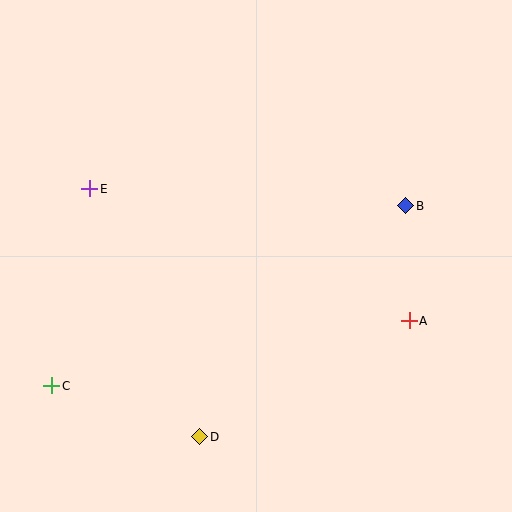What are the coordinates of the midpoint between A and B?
The midpoint between A and B is at (408, 263).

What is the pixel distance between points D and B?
The distance between D and B is 310 pixels.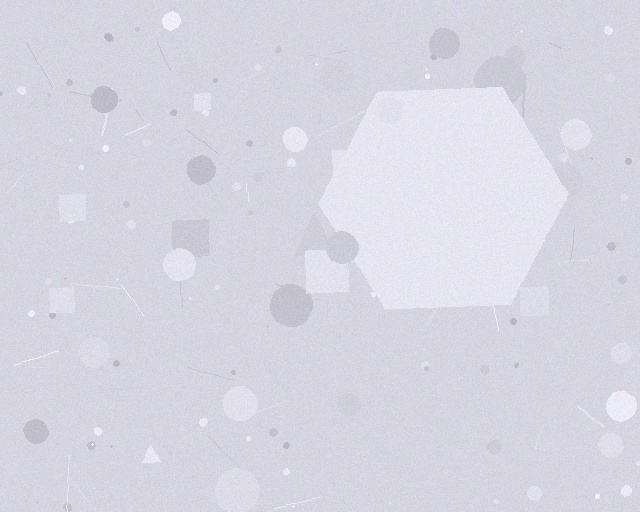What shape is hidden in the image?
A hexagon is hidden in the image.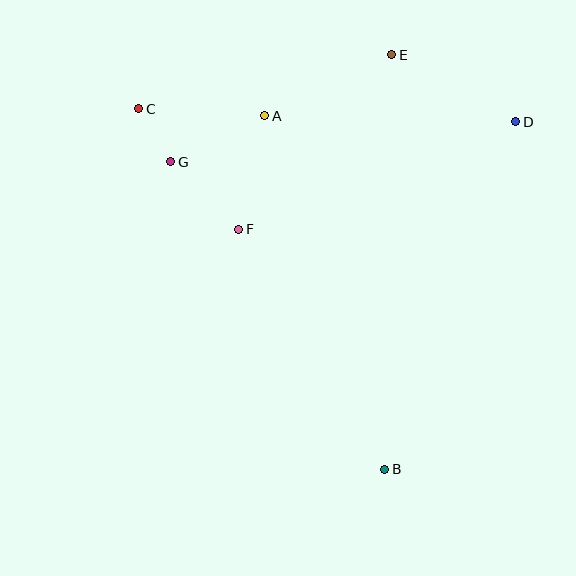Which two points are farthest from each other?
Points B and C are farthest from each other.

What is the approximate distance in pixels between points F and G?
The distance between F and G is approximately 96 pixels.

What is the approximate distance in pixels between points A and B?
The distance between A and B is approximately 373 pixels.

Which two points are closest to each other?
Points C and G are closest to each other.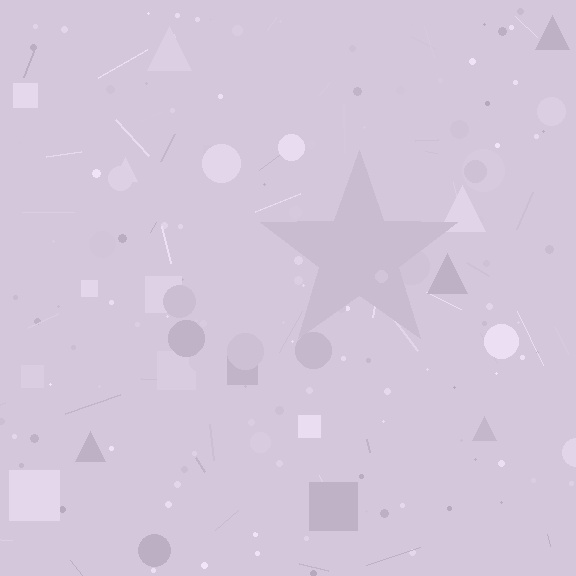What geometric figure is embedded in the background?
A star is embedded in the background.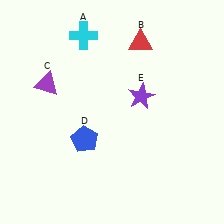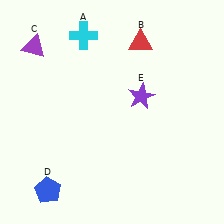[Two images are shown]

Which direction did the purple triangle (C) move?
The purple triangle (C) moved up.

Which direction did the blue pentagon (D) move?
The blue pentagon (D) moved down.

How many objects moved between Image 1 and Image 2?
2 objects moved between the two images.